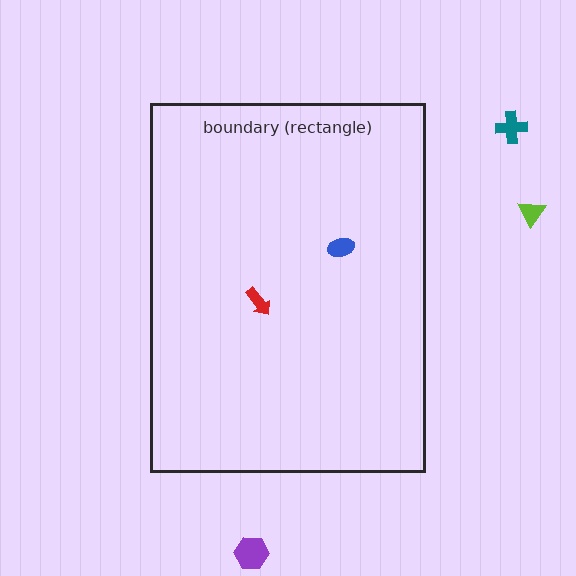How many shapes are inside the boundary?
2 inside, 3 outside.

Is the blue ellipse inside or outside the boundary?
Inside.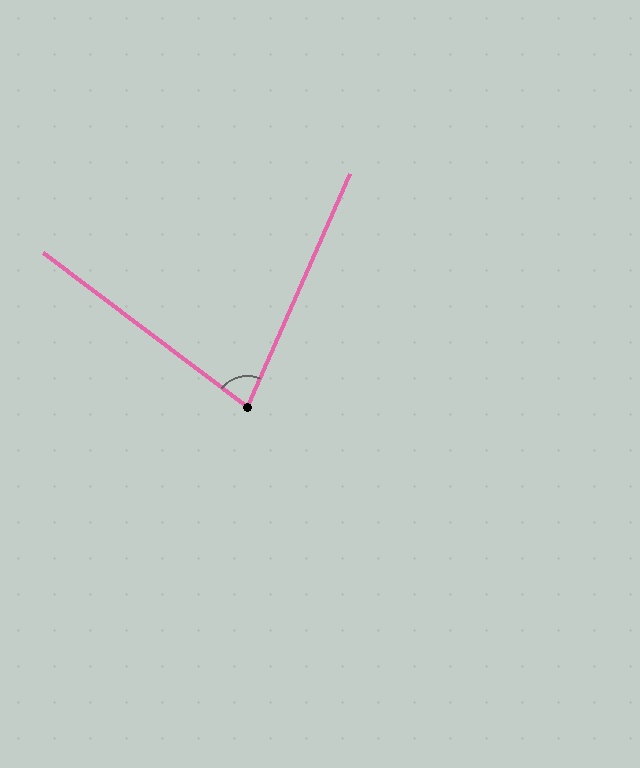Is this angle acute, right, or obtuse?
It is acute.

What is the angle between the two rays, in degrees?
Approximately 77 degrees.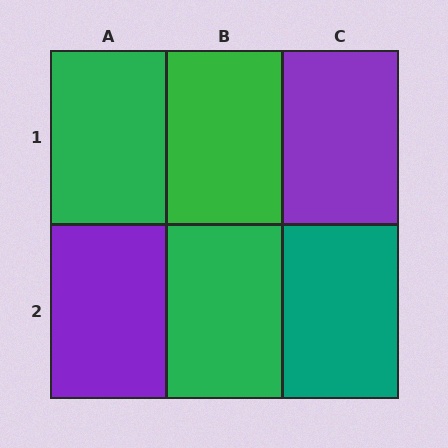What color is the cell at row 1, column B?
Green.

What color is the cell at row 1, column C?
Purple.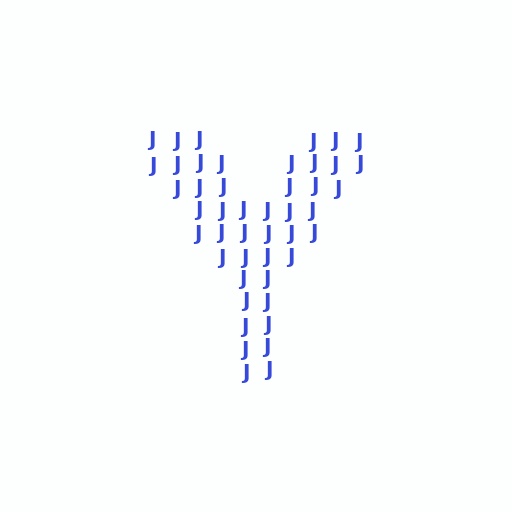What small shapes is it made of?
It is made of small letter J's.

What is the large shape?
The large shape is the letter Y.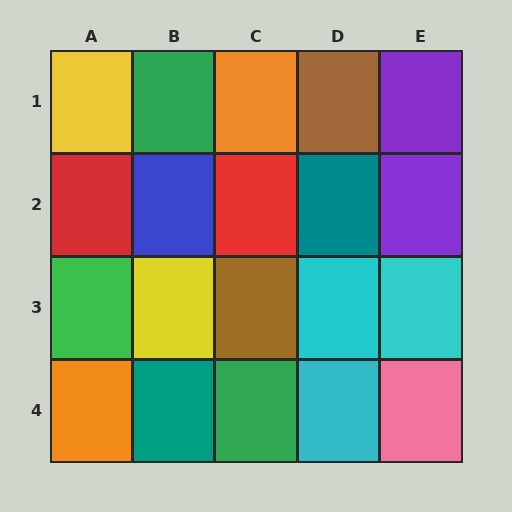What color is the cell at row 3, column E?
Cyan.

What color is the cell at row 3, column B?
Yellow.